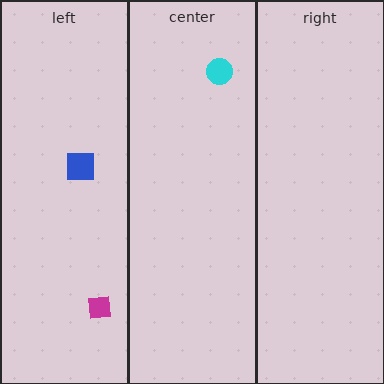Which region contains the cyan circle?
The center region.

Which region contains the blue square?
The left region.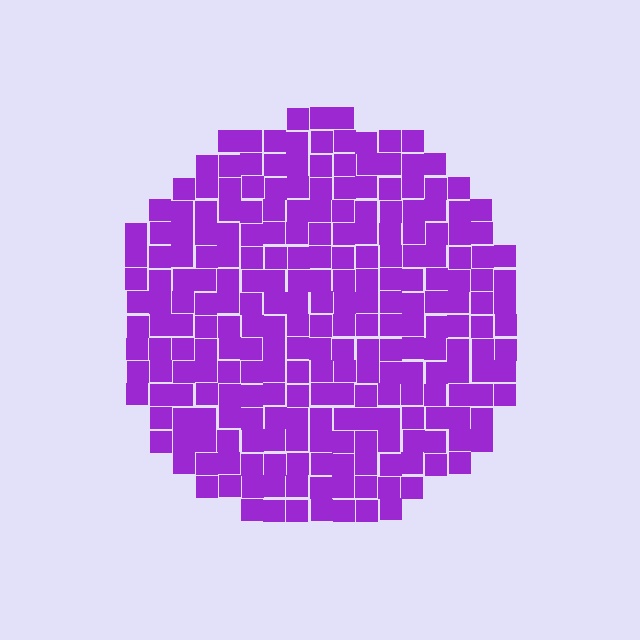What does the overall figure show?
The overall figure shows a circle.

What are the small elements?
The small elements are squares.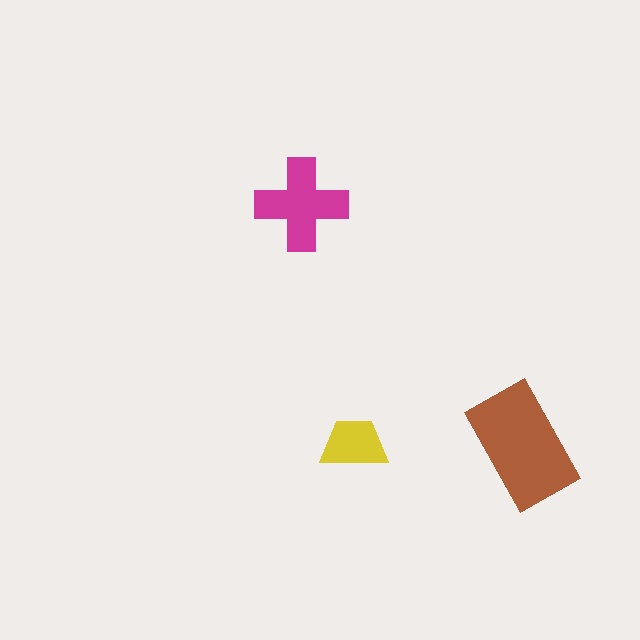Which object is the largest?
The brown rectangle.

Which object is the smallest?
The yellow trapezoid.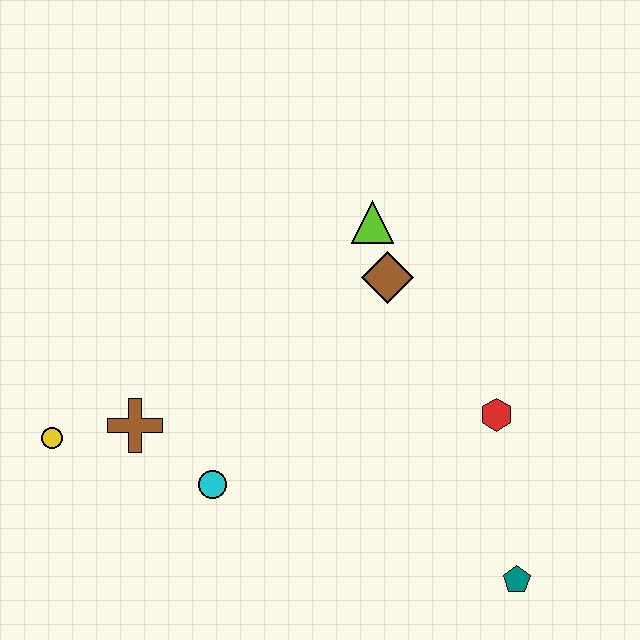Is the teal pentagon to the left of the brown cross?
No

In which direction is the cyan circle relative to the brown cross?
The cyan circle is to the right of the brown cross.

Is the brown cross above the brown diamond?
No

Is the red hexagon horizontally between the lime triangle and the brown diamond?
No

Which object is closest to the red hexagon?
The teal pentagon is closest to the red hexagon.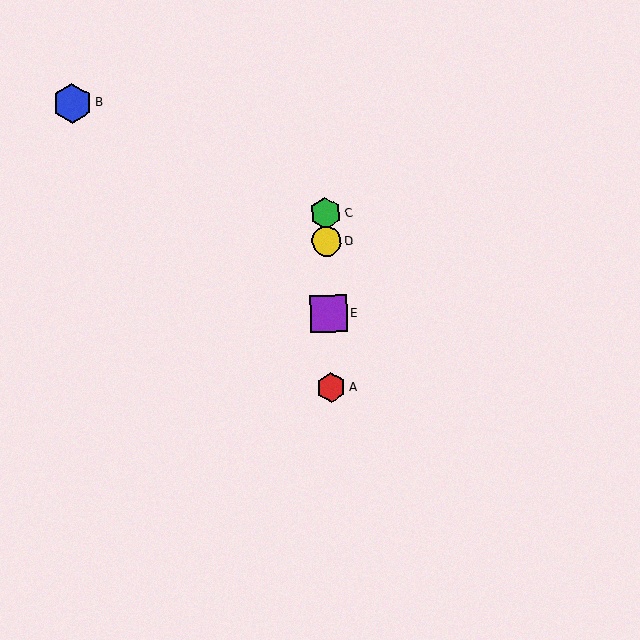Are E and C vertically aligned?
Yes, both are at x≈329.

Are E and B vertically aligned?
No, E is at x≈329 and B is at x≈72.